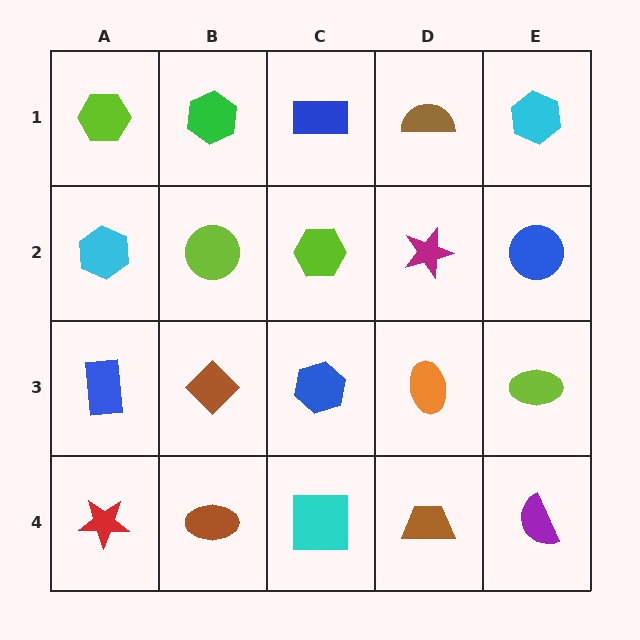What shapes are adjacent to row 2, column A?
A lime hexagon (row 1, column A), a blue rectangle (row 3, column A), a lime circle (row 2, column B).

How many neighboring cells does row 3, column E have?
3.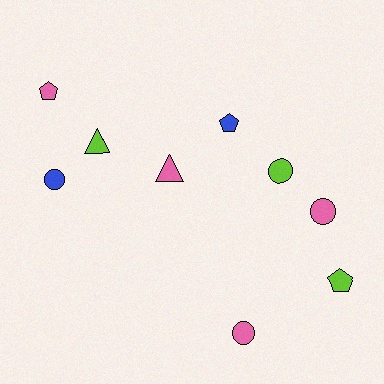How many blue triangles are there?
There are no blue triangles.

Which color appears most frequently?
Pink, with 4 objects.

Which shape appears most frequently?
Circle, with 4 objects.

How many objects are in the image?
There are 9 objects.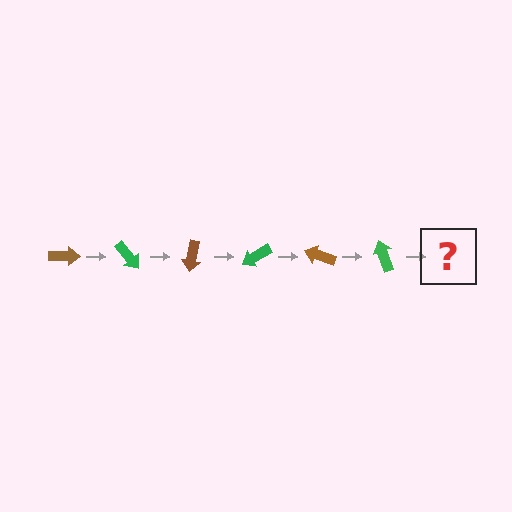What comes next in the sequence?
The next element should be a brown arrow, rotated 300 degrees from the start.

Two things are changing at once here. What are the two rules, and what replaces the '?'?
The two rules are that it rotates 50 degrees each step and the color cycles through brown and green. The '?' should be a brown arrow, rotated 300 degrees from the start.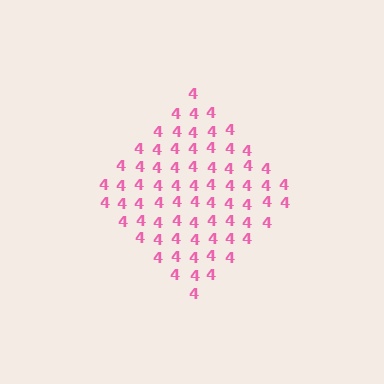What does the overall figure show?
The overall figure shows a diamond.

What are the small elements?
The small elements are digit 4's.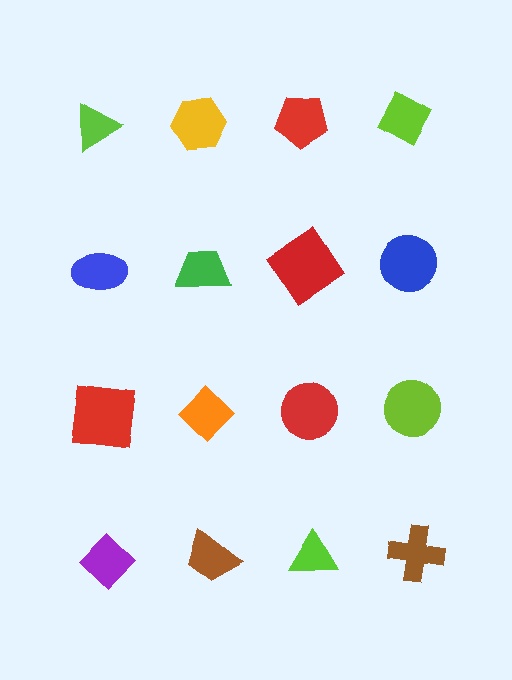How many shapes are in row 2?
4 shapes.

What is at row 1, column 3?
A red pentagon.